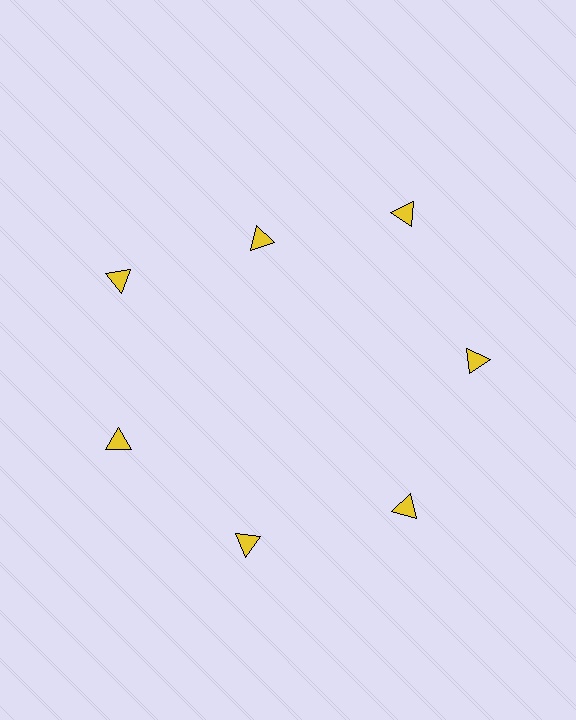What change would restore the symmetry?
The symmetry would be restored by moving it outward, back onto the ring so that all 7 triangles sit at equal angles and equal distance from the center.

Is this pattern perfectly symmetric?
No. The 7 yellow triangles are arranged in a ring, but one element near the 12 o'clock position is pulled inward toward the center, breaking the 7-fold rotational symmetry.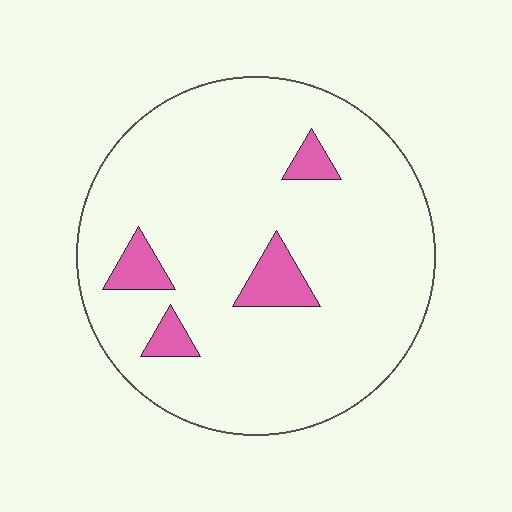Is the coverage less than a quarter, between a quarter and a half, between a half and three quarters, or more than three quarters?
Less than a quarter.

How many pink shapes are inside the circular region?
4.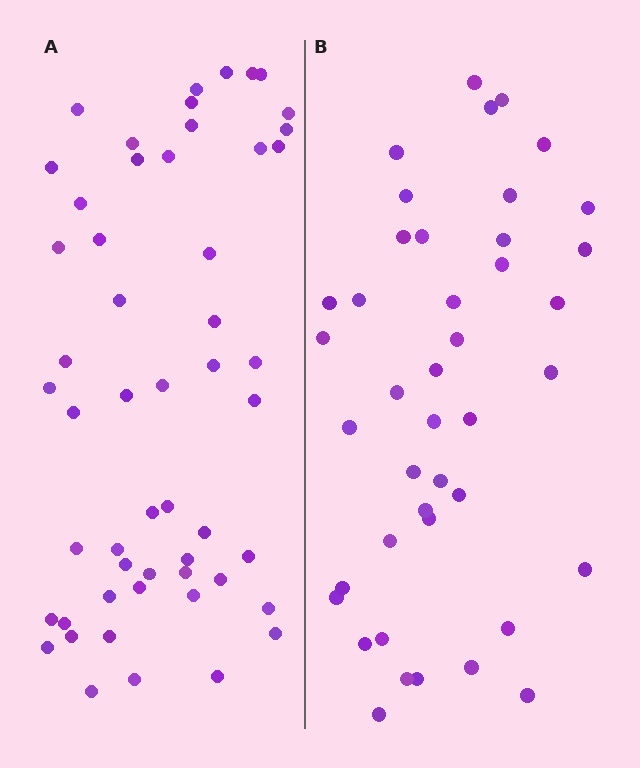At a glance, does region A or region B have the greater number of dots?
Region A (the left region) has more dots.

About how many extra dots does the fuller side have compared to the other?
Region A has roughly 12 or so more dots than region B.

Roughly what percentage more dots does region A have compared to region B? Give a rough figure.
About 25% more.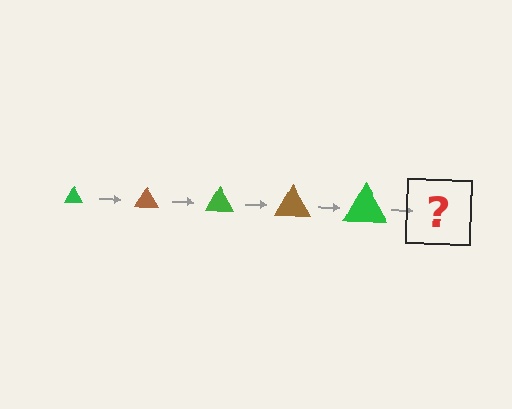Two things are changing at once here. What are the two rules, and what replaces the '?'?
The two rules are that the triangle grows larger each step and the color cycles through green and brown. The '?' should be a brown triangle, larger than the previous one.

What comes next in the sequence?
The next element should be a brown triangle, larger than the previous one.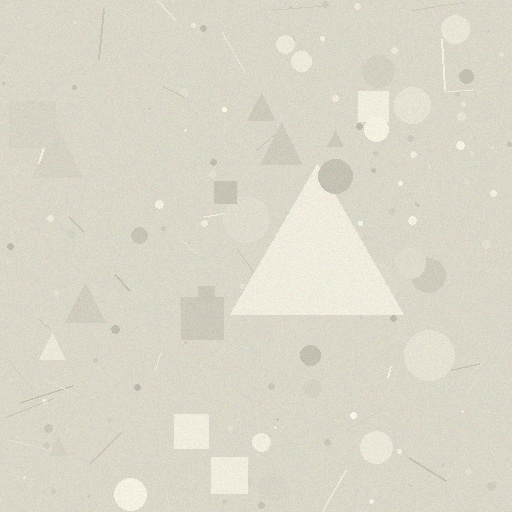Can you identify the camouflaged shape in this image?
The camouflaged shape is a triangle.